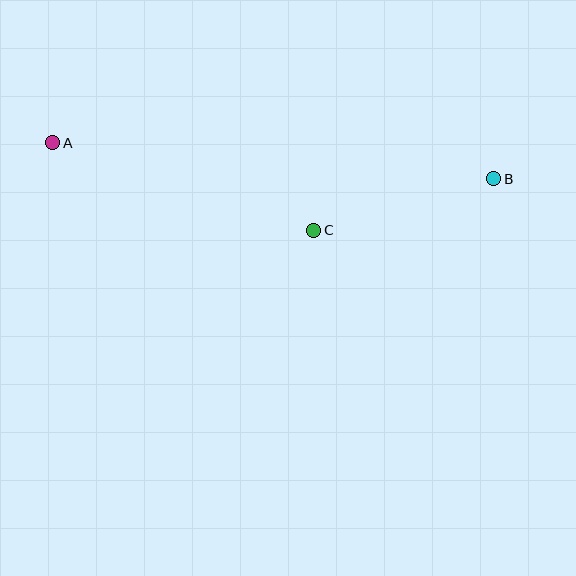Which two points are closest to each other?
Points B and C are closest to each other.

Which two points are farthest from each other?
Points A and B are farthest from each other.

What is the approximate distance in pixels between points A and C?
The distance between A and C is approximately 275 pixels.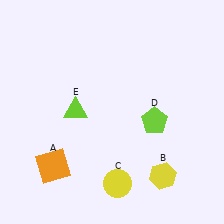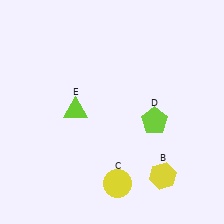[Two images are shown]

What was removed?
The orange square (A) was removed in Image 2.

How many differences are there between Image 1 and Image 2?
There is 1 difference between the two images.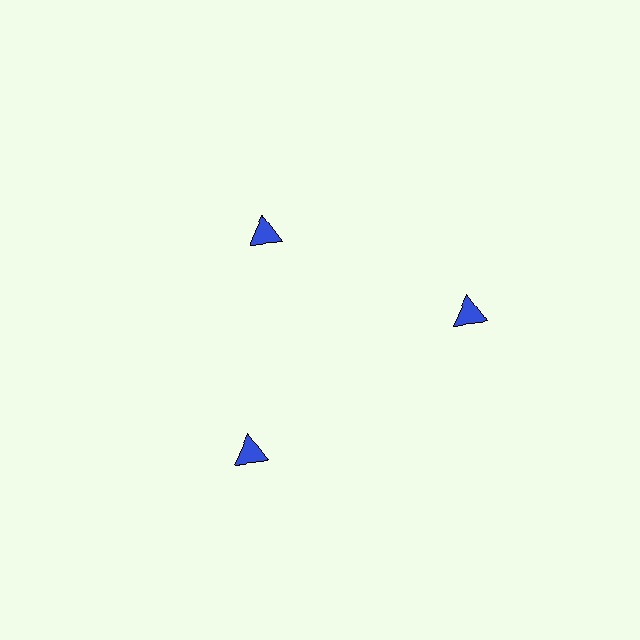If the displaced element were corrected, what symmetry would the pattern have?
It would have 3-fold rotational symmetry — the pattern would map onto itself every 120 degrees.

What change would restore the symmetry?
The symmetry would be restored by moving it outward, back onto the ring so that all 3 triangles sit at equal angles and equal distance from the center.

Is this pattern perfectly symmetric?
No. The 3 blue triangles are arranged in a ring, but one element near the 11 o'clock position is pulled inward toward the center, breaking the 3-fold rotational symmetry.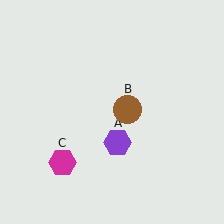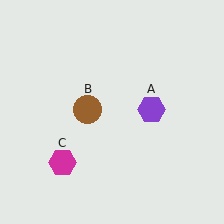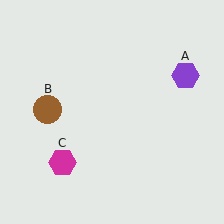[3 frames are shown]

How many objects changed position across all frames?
2 objects changed position: purple hexagon (object A), brown circle (object B).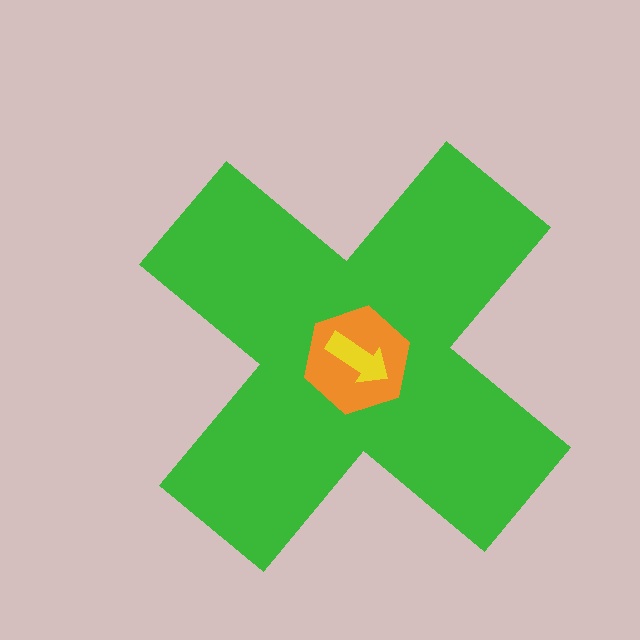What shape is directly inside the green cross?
The orange hexagon.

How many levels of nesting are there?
3.